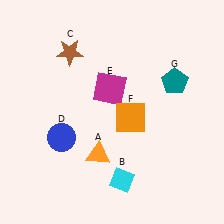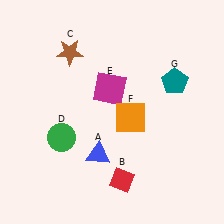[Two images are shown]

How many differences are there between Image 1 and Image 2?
There are 3 differences between the two images.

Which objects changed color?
A changed from orange to blue. B changed from cyan to red. D changed from blue to green.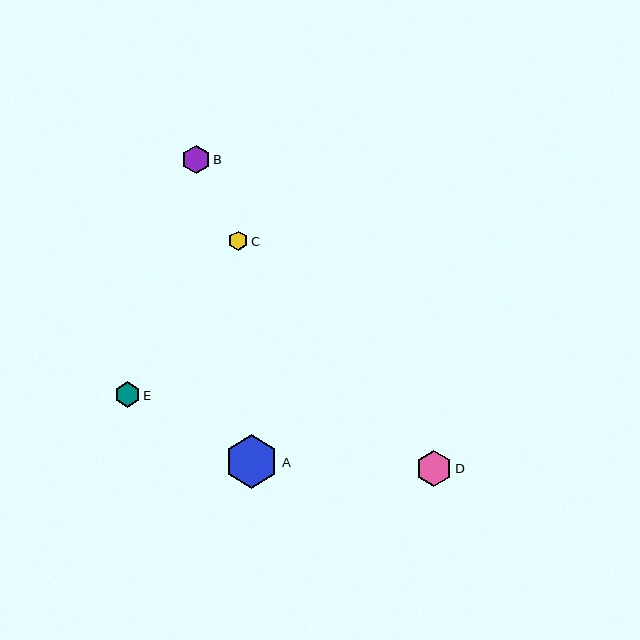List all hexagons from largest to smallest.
From largest to smallest: A, D, B, E, C.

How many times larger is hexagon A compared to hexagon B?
Hexagon A is approximately 1.9 times the size of hexagon B.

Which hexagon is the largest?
Hexagon A is the largest with a size of approximately 53 pixels.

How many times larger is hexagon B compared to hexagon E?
Hexagon B is approximately 1.1 times the size of hexagon E.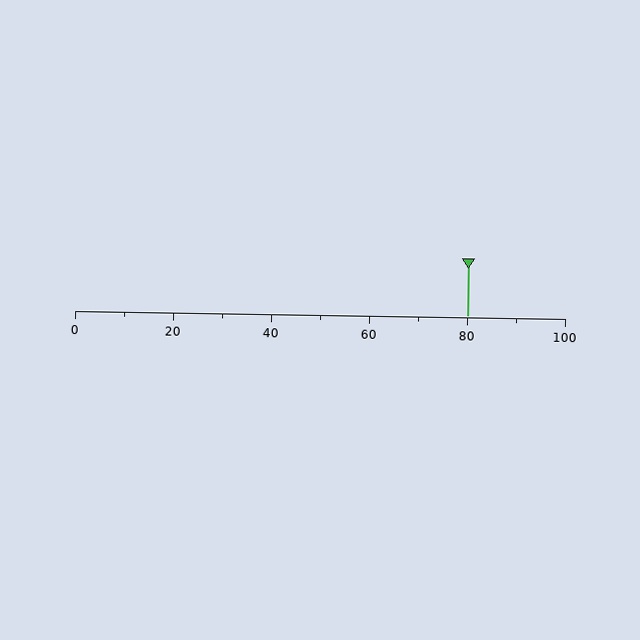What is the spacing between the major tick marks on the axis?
The major ticks are spaced 20 apart.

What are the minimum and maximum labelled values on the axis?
The axis runs from 0 to 100.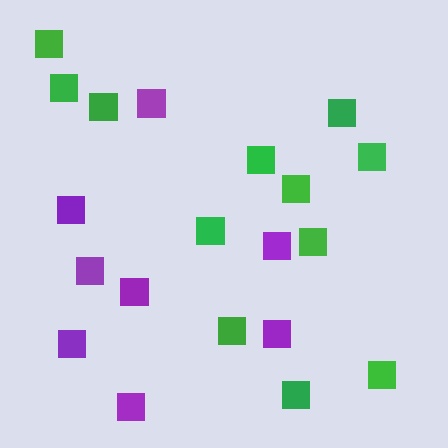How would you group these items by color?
There are 2 groups: one group of green squares (12) and one group of purple squares (8).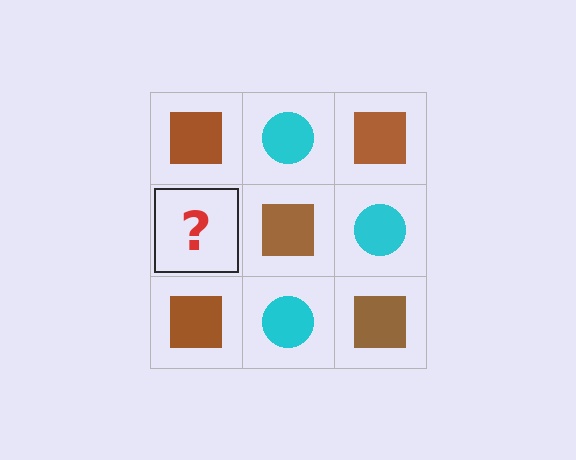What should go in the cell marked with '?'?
The missing cell should contain a cyan circle.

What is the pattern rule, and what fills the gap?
The rule is that it alternates brown square and cyan circle in a checkerboard pattern. The gap should be filled with a cyan circle.